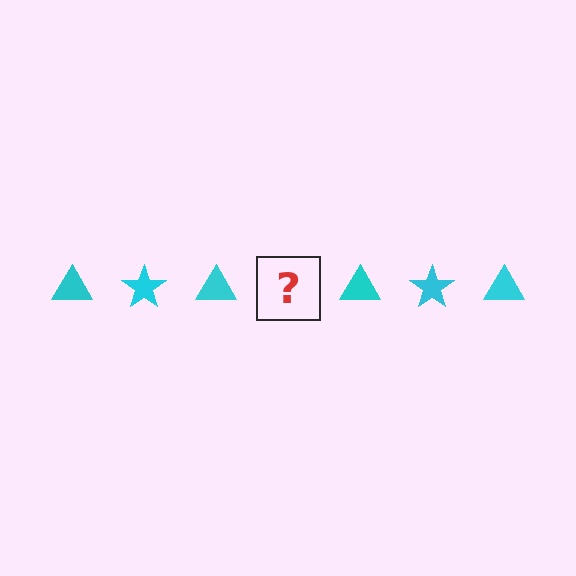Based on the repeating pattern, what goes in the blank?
The blank should be a cyan star.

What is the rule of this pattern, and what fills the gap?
The rule is that the pattern cycles through triangle, star shapes in cyan. The gap should be filled with a cyan star.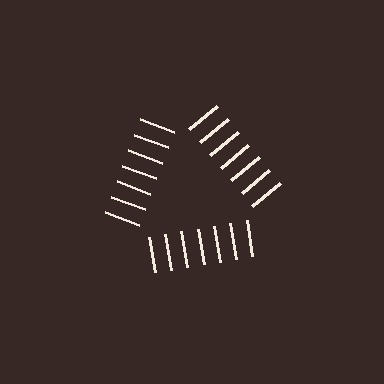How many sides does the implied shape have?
3 sides — the line-ends trace a triangle.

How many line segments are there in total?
21 — 7 along each of the 3 edges.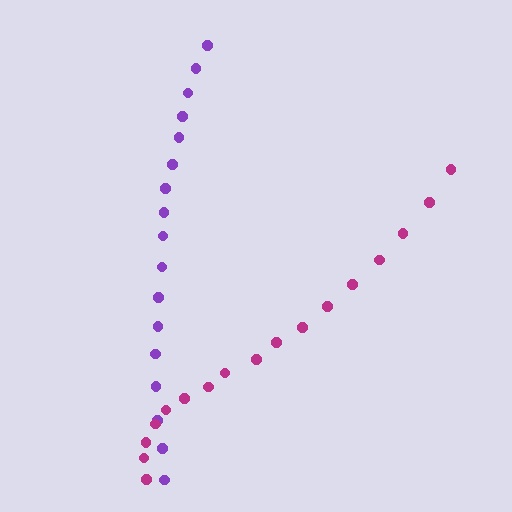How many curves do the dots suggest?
There are 2 distinct paths.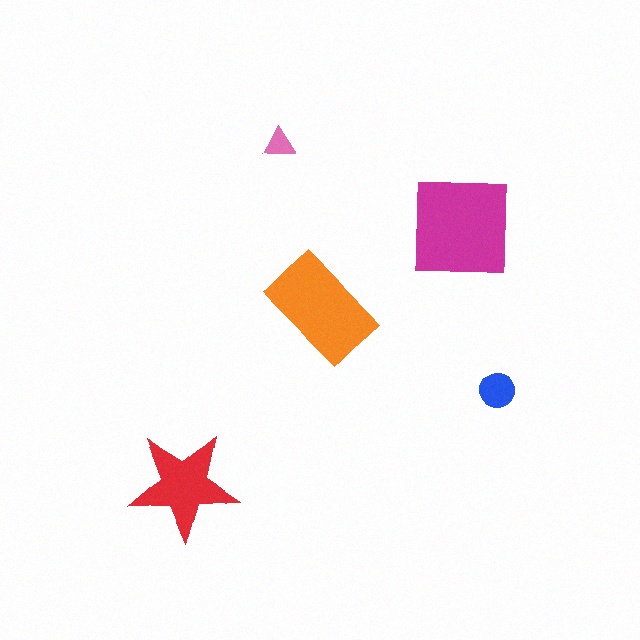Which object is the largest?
The magenta square.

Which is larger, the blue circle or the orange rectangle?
The orange rectangle.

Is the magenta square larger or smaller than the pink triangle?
Larger.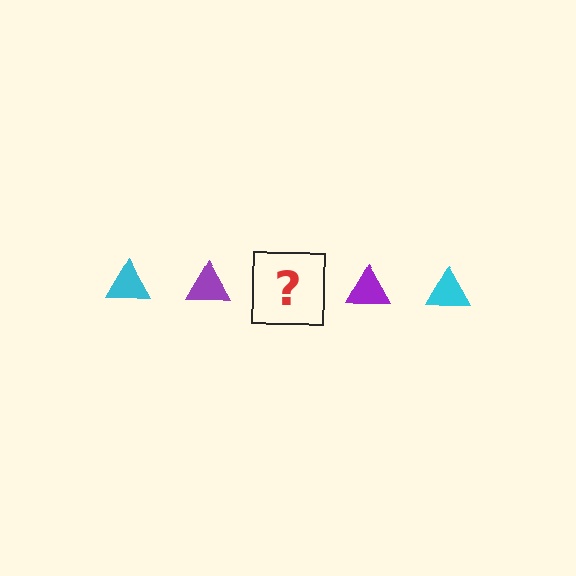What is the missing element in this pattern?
The missing element is a cyan triangle.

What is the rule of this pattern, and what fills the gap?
The rule is that the pattern cycles through cyan, purple triangles. The gap should be filled with a cyan triangle.